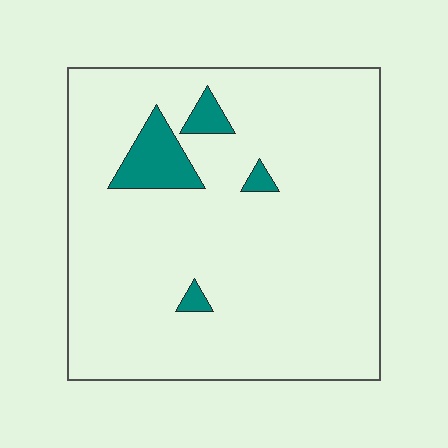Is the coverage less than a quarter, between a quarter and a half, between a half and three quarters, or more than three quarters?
Less than a quarter.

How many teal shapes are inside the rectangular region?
4.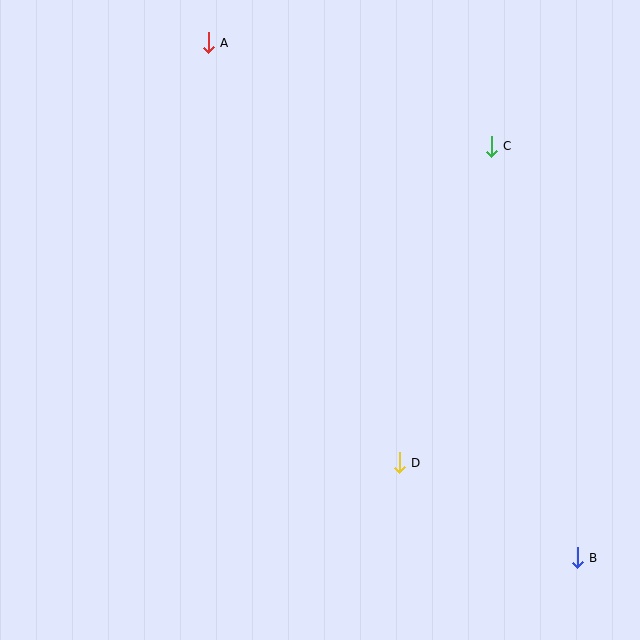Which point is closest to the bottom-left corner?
Point D is closest to the bottom-left corner.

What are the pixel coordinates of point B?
Point B is at (577, 557).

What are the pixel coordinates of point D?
Point D is at (400, 463).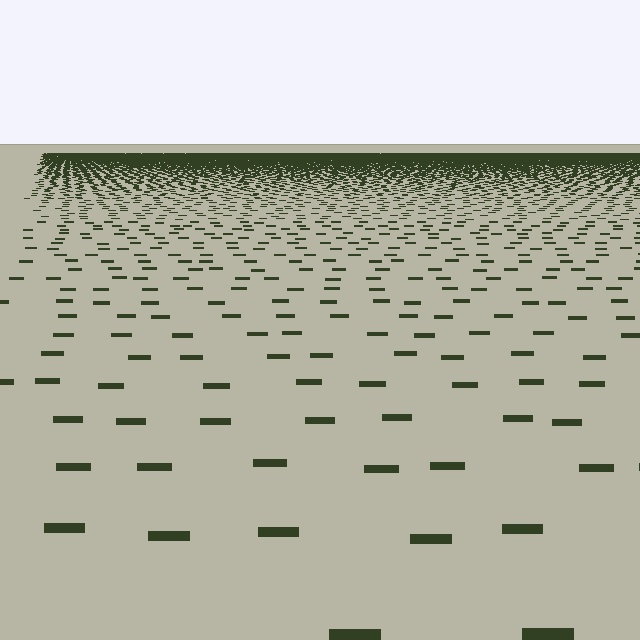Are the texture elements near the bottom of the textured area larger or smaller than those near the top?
Larger. Near the bottom, elements are closer to the viewer and appear at a bigger on-screen size.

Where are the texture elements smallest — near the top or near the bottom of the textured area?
Near the top.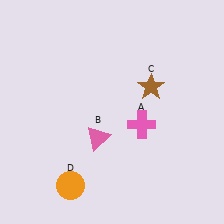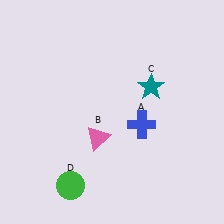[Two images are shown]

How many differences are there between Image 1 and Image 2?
There are 3 differences between the two images.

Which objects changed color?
A changed from pink to blue. C changed from brown to teal. D changed from orange to green.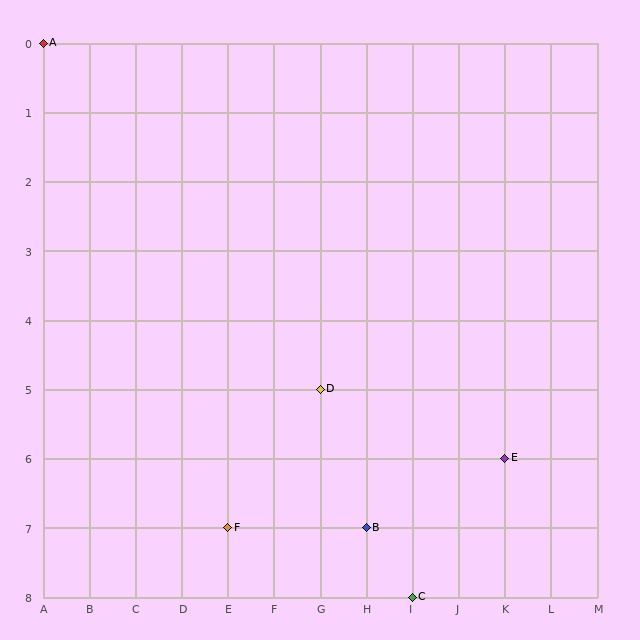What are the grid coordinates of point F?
Point F is at grid coordinates (E, 7).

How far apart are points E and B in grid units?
Points E and B are 3 columns and 1 row apart (about 3.2 grid units diagonally).